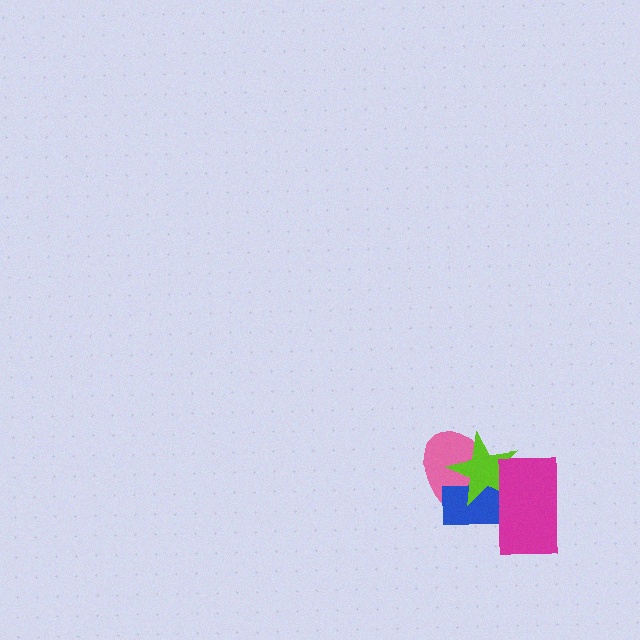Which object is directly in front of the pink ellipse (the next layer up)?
The blue rectangle is directly in front of the pink ellipse.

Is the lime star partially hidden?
Yes, it is partially covered by another shape.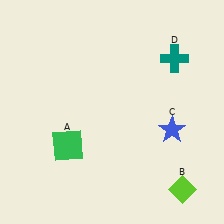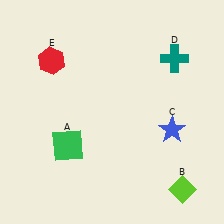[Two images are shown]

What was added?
A red hexagon (E) was added in Image 2.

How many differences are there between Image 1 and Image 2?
There is 1 difference between the two images.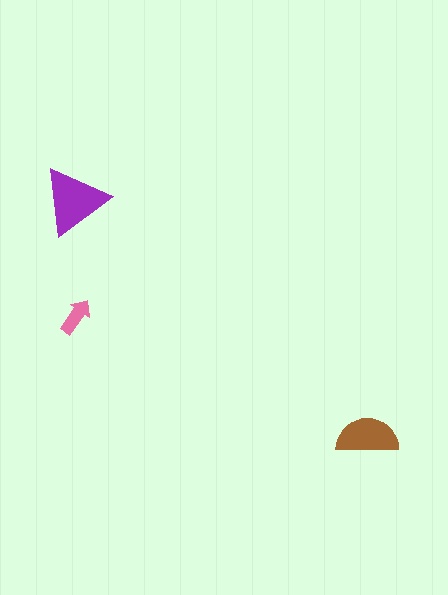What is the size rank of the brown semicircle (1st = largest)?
2nd.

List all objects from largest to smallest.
The purple triangle, the brown semicircle, the pink arrow.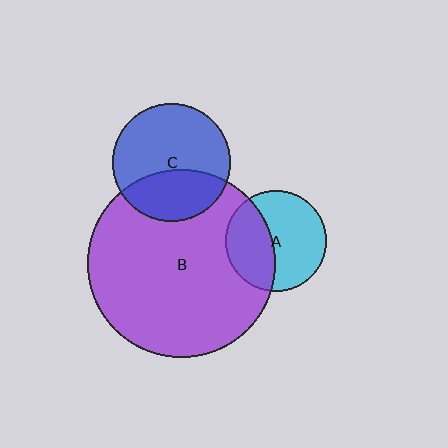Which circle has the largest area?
Circle B (purple).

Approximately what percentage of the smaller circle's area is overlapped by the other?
Approximately 40%.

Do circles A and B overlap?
Yes.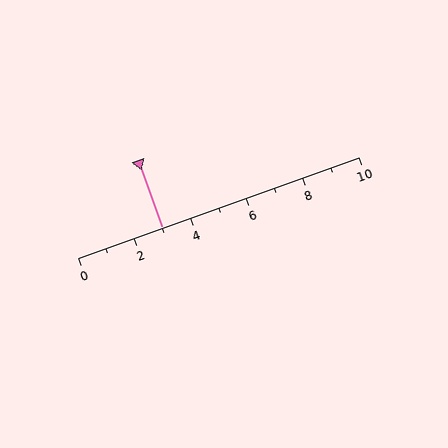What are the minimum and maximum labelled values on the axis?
The axis runs from 0 to 10.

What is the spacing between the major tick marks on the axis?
The major ticks are spaced 2 apart.